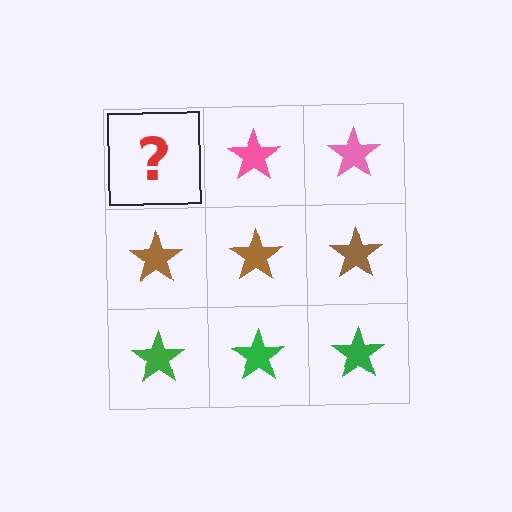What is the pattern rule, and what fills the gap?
The rule is that each row has a consistent color. The gap should be filled with a pink star.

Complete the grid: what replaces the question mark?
The question mark should be replaced with a pink star.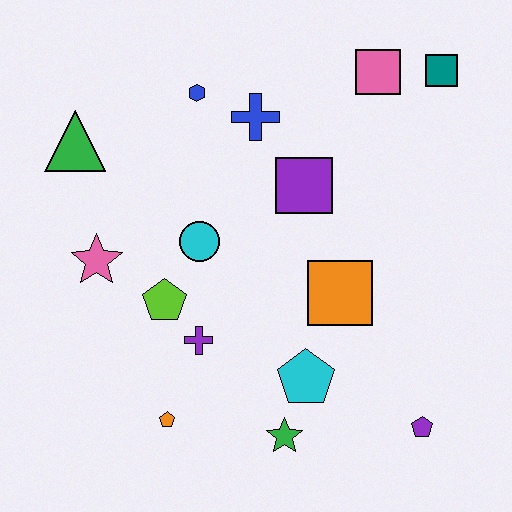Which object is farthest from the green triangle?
The purple pentagon is farthest from the green triangle.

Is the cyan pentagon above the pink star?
No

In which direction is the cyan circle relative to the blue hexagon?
The cyan circle is below the blue hexagon.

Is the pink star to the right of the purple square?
No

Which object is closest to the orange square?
The cyan pentagon is closest to the orange square.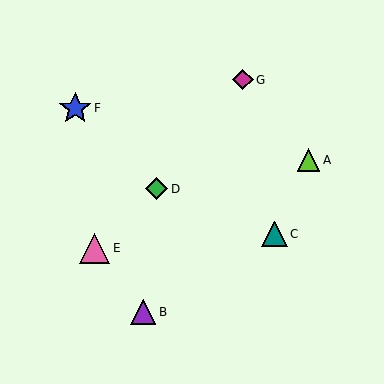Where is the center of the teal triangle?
The center of the teal triangle is at (274, 234).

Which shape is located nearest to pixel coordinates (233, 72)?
The magenta diamond (labeled G) at (243, 80) is nearest to that location.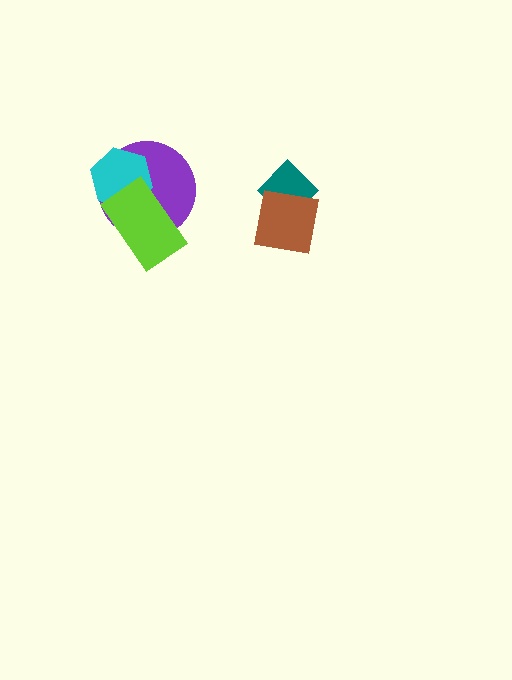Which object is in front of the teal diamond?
The brown square is in front of the teal diamond.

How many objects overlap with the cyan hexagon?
2 objects overlap with the cyan hexagon.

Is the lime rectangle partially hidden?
No, no other shape covers it.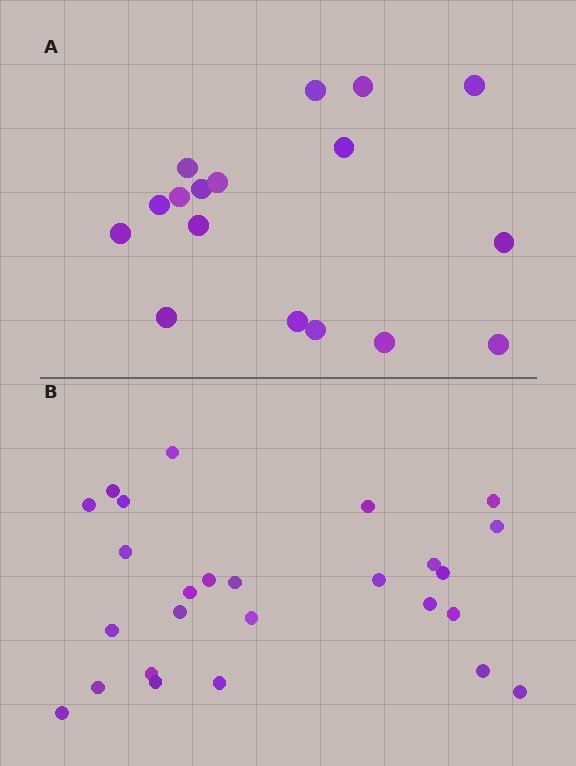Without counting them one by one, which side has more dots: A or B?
Region B (the bottom region) has more dots.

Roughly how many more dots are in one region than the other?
Region B has roughly 8 or so more dots than region A.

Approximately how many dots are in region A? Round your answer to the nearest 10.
About 20 dots. (The exact count is 17, which rounds to 20.)